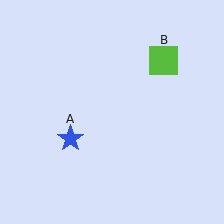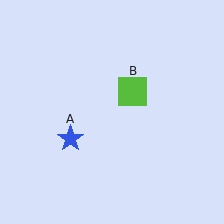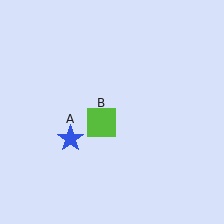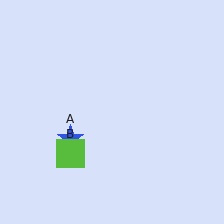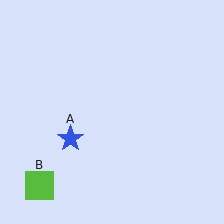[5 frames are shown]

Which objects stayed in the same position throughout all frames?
Blue star (object A) remained stationary.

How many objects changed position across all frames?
1 object changed position: lime square (object B).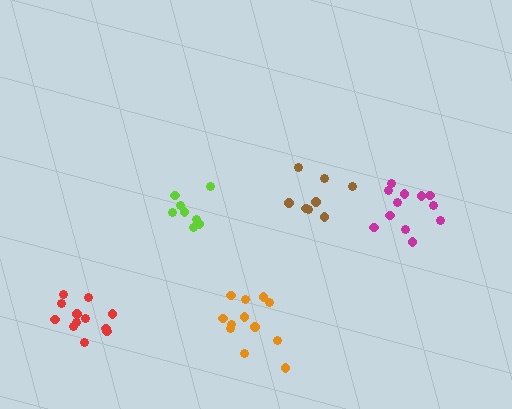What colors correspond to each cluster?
The clusters are colored: red, orange, magenta, brown, lime.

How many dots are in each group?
Group 1: 12 dots, Group 2: 12 dots, Group 3: 12 dots, Group 4: 8 dots, Group 5: 8 dots (52 total).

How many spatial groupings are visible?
There are 5 spatial groupings.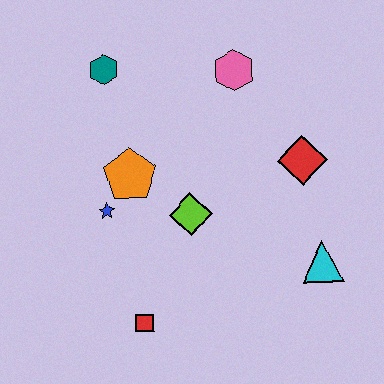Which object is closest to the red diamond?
The cyan triangle is closest to the red diamond.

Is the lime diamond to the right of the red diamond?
No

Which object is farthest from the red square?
The pink hexagon is farthest from the red square.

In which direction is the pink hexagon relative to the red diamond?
The pink hexagon is above the red diamond.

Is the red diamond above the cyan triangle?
Yes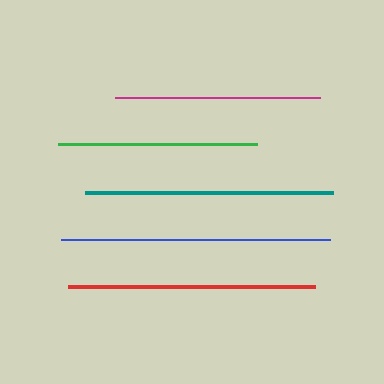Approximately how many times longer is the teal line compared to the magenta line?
The teal line is approximately 1.2 times the length of the magenta line.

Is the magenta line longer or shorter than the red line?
The red line is longer than the magenta line.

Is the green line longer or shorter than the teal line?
The teal line is longer than the green line.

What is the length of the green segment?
The green segment is approximately 199 pixels long.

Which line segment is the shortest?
The green line is the shortest at approximately 199 pixels.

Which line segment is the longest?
The blue line is the longest at approximately 270 pixels.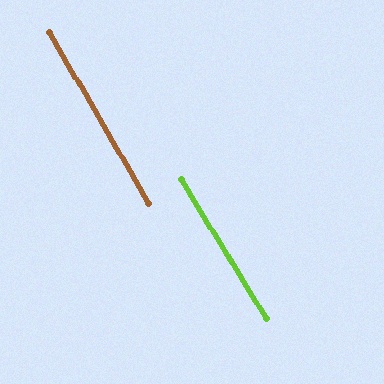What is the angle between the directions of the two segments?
Approximately 1 degree.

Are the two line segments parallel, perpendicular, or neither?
Parallel — their directions differ by only 0.9°.